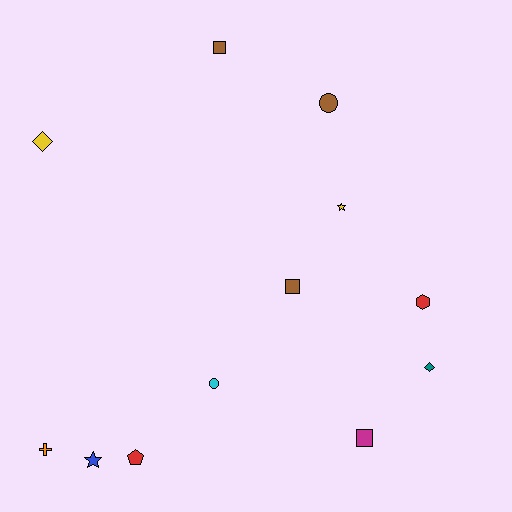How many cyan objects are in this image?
There is 1 cyan object.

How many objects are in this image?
There are 12 objects.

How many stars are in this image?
There are 2 stars.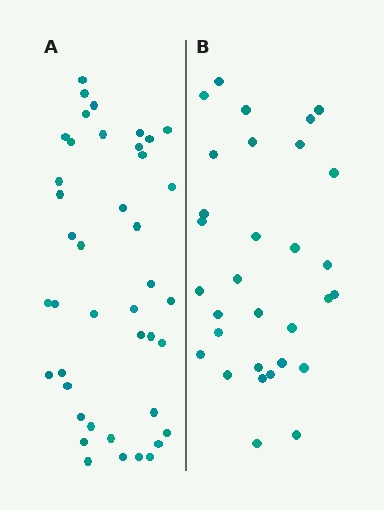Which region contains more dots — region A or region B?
Region A (the left region) has more dots.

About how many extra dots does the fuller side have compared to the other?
Region A has roughly 12 or so more dots than region B.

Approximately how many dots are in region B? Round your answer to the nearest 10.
About 30 dots. (The exact count is 31, which rounds to 30.)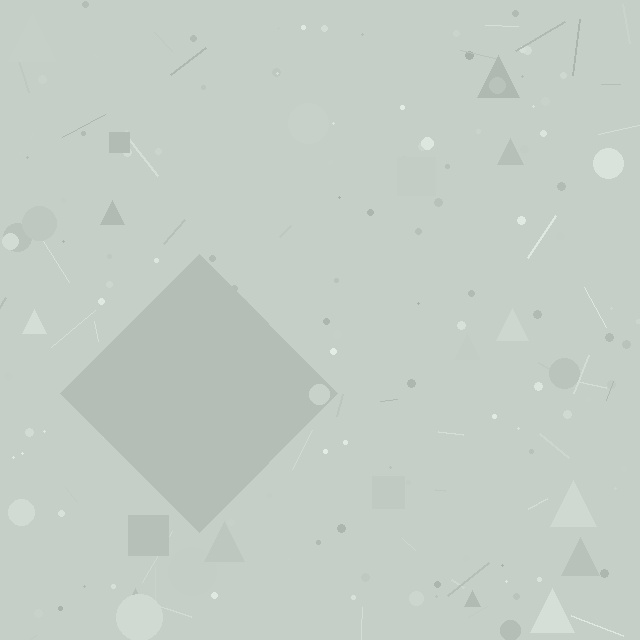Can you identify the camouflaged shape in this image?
The camouflaged shape is a diamond.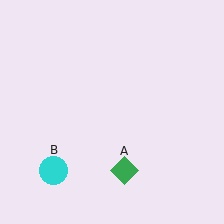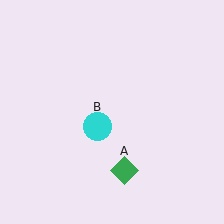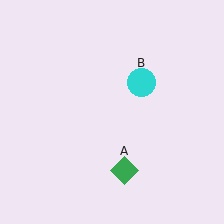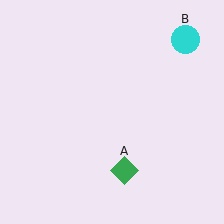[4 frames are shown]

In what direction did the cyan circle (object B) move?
The cyan circle (object B) moved up and to the right.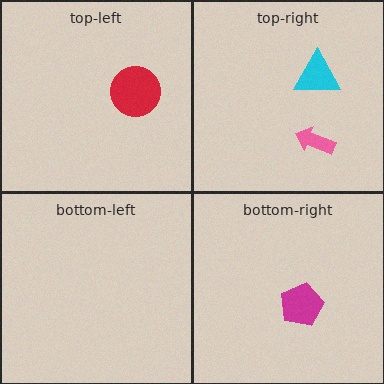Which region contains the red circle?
The top-left region.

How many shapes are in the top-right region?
2.